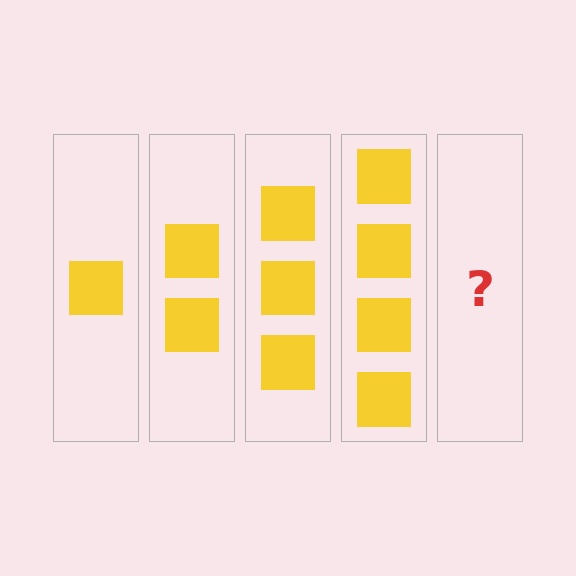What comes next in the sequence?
The next element should be 5 squares.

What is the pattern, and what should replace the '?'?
The pattern is that each step adds one more square. The '?' should be 5 squares.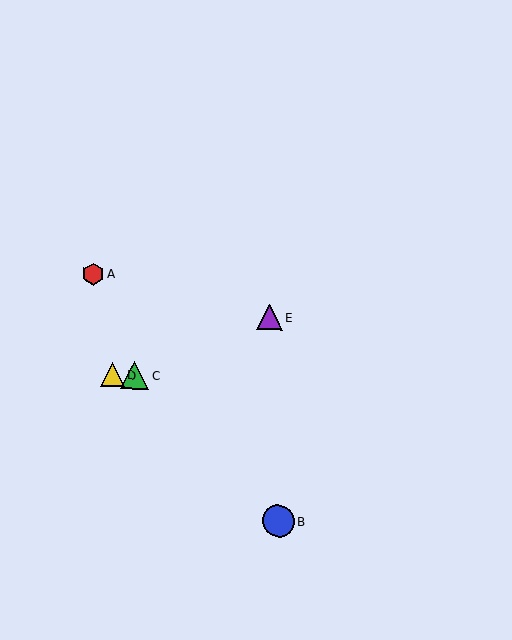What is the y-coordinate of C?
Object C is at y≈375.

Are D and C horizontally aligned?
Yes, both are at y≈375.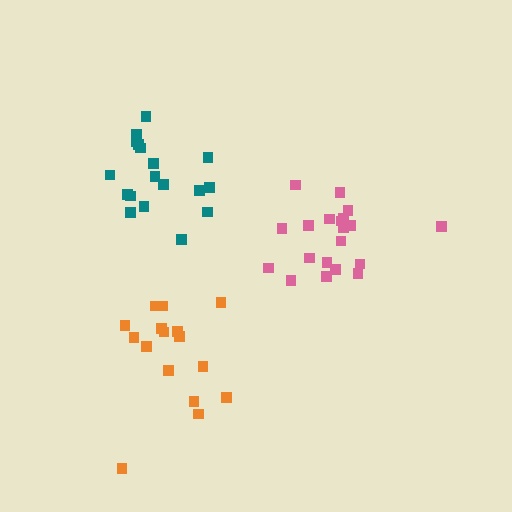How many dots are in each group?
Group 1: 16 dots, Group 2: 20 dots, Group 3: 18 dots (54 total).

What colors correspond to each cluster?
The clusters are colored: orange, pink, teal.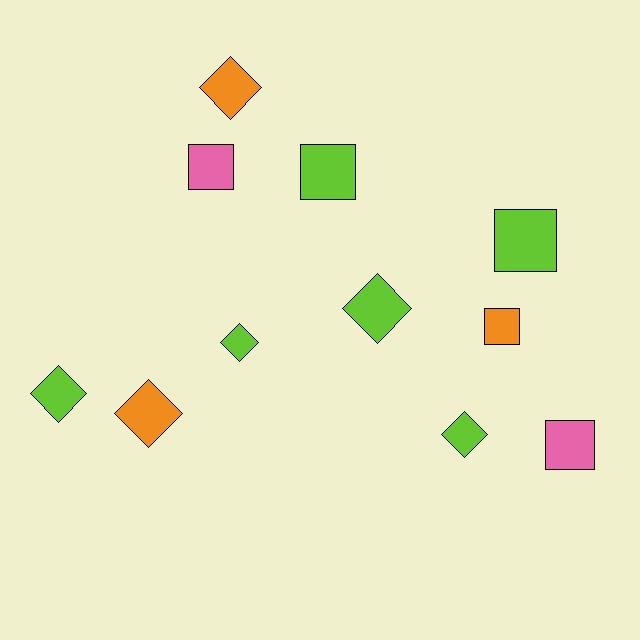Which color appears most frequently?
Lime, with 6 objects.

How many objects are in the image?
There are 11 objects.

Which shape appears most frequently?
Diamond, with 6 objects.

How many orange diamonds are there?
There are 2 orange diamonds.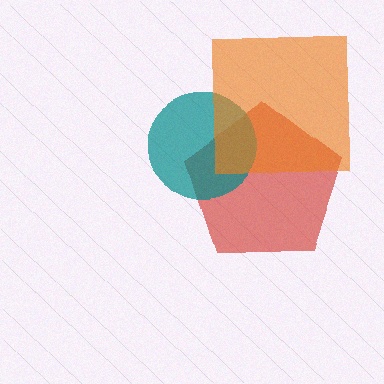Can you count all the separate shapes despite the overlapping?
Yes, there are 3 separate shapes.